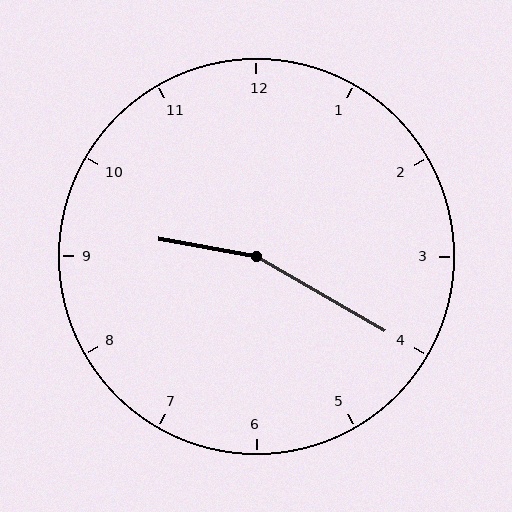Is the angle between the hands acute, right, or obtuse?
It is obtuse.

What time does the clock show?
9:20.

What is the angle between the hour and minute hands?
Approximately 160 degrees.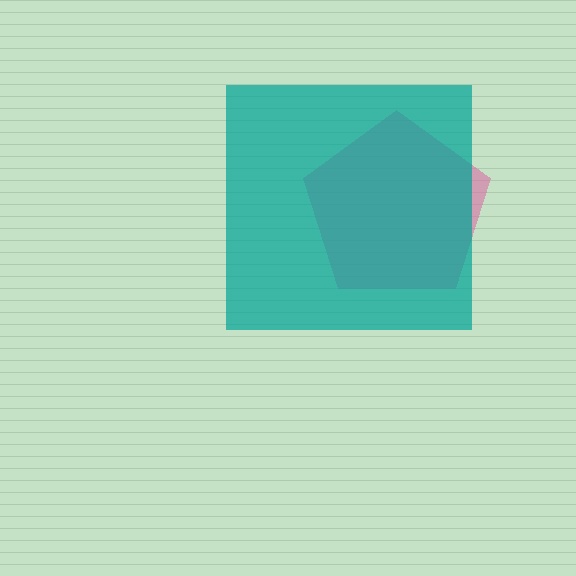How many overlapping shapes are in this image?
There are 2 overlapping shapes in the image.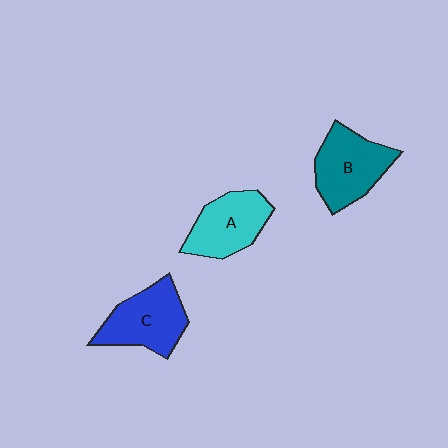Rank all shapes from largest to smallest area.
From largest to smallest: B (teal), C (blue), A (cyan).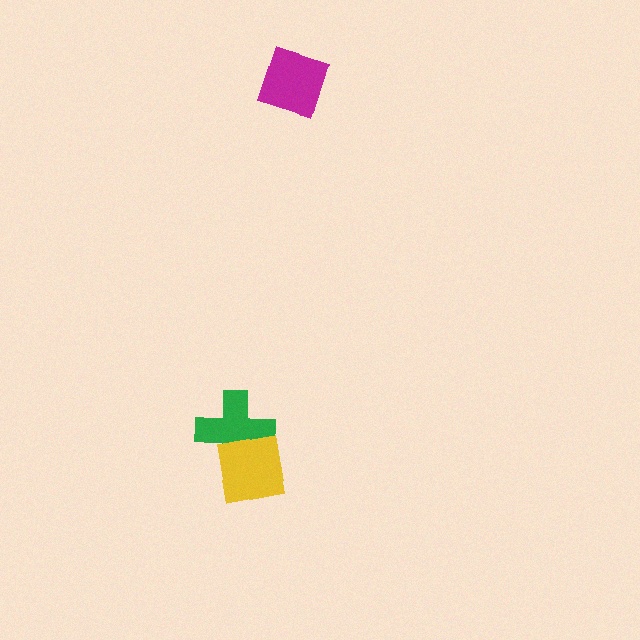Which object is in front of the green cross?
The yellow square is in front of the green cross.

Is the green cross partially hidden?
Yes, it is partially covered by another shape.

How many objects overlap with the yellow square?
1 object overlaps with the yellow square.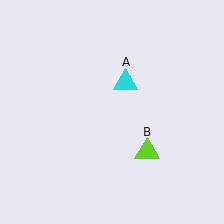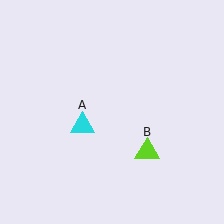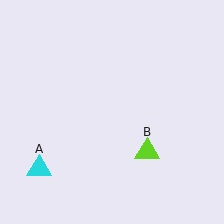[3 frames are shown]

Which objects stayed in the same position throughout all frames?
Lime triangle (object B) remained stationary.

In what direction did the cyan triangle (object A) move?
The cyan triangle (object A) moved down and to the left.